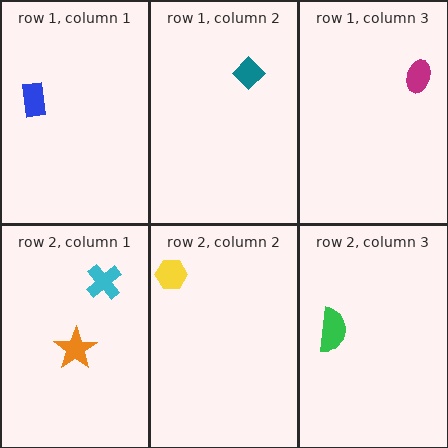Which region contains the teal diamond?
The row 1, column 2 region.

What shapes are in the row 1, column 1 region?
The blue rectangle.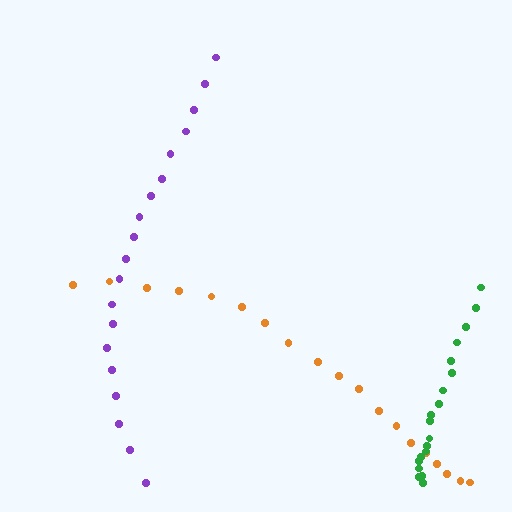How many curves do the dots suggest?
There are 3 distinct paths.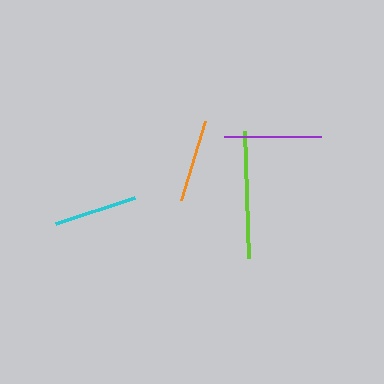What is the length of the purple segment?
The purple segment is approximately 96 pixels long.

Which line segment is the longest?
The lime line is the longest at approximately 126 pixels.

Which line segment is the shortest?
The orange line is the shortest at approximately 83 pixels.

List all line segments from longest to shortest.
From longest to shortest: lime, purple, cyan, orange.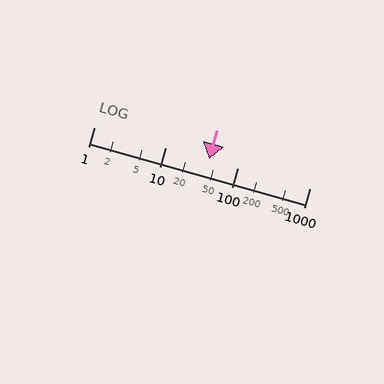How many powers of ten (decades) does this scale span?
The scale spans 3 decades, from 1 to 1000.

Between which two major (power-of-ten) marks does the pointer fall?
The pointer is between 10 and 100.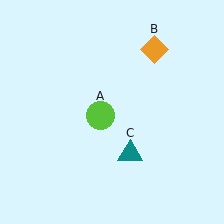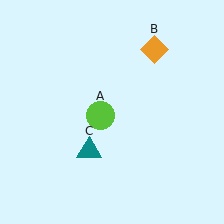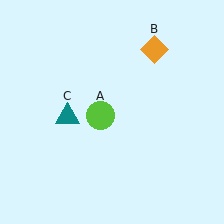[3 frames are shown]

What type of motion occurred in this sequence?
The teal triangle (object C) rotated clockwise around the center of the scene.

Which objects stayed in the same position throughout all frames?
Lime circle (object A) and orange diamond (object B) remained stationary.